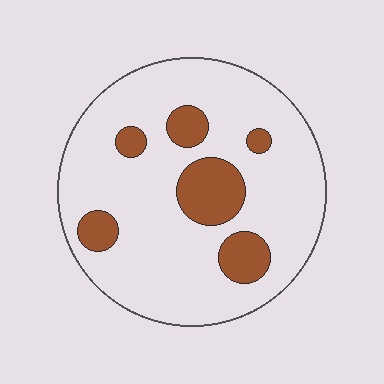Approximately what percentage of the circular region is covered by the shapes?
Approximately 20%.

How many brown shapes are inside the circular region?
6.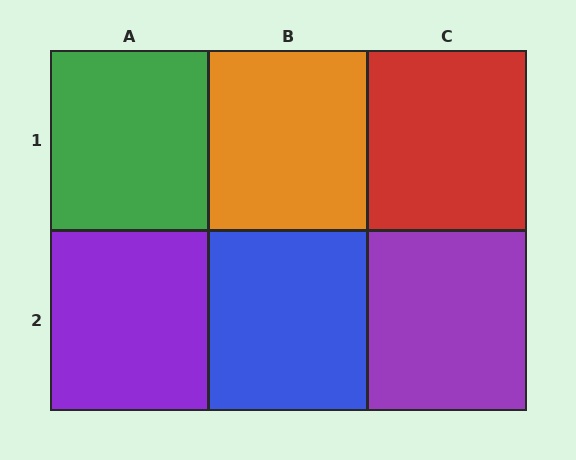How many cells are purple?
2 cells are purple.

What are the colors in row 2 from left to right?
Purple, blue, purple.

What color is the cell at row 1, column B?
Orange.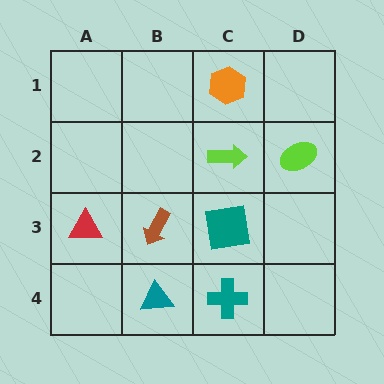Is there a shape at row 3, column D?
No, that cell is empty.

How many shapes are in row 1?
1 shape.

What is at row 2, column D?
A lime ellipse.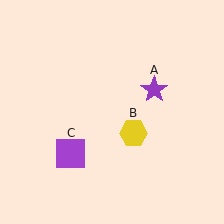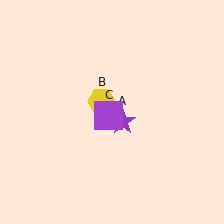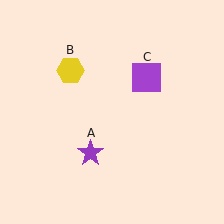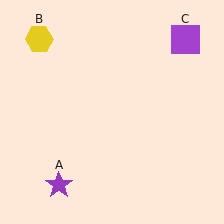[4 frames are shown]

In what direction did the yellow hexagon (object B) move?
The yellow hexagon (object B) moved up and to the left.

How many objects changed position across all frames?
3 objects changed position: purple star (object A), yellow hexagon (object B), purple square (object C).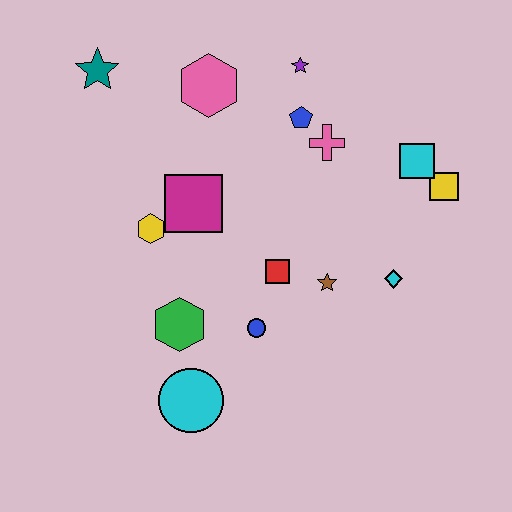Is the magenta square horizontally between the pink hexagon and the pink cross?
No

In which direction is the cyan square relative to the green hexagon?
The cyan square is to the right of the green hexagon.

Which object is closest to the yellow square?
The cyan square is closest to the yellow square.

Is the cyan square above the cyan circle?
Yes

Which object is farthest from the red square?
The teal star is farthest from the red square.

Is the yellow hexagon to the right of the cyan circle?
No